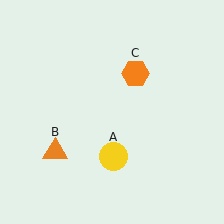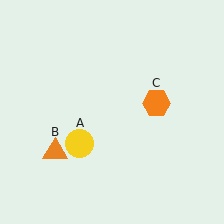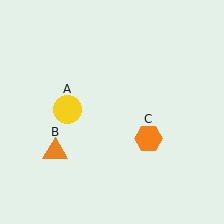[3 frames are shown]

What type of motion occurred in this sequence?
The yellow circle (object A), orange hexagon (object C) rotated clockwise around the center of the scene.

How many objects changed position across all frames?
2 objects changed position: yellow circle (object A), orange hexagon (object C).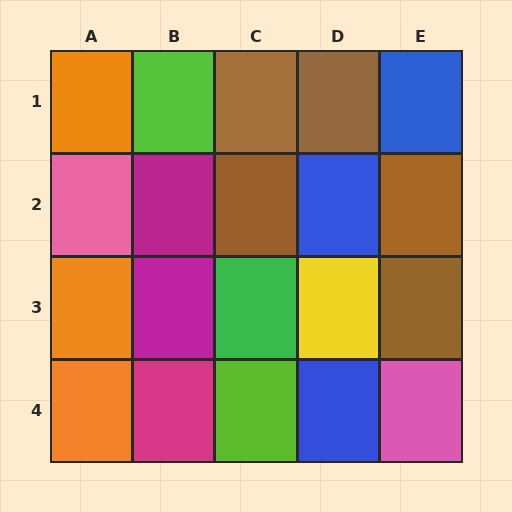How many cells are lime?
2 cells are lime.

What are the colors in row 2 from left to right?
Pink, magenta, brown, blue, brown.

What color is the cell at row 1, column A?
Orange.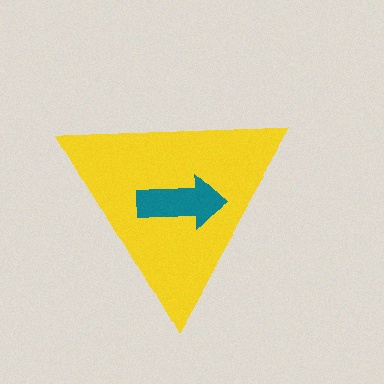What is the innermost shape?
The teal arrow.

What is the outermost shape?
The yellow triangle.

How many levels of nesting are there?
2.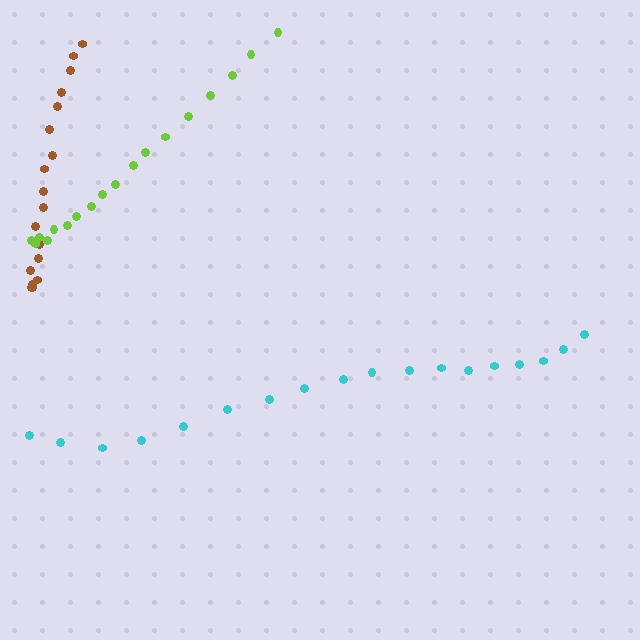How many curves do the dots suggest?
There are 3 distinct paths.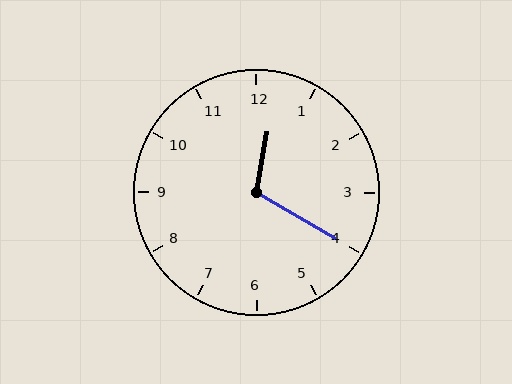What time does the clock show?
12:20.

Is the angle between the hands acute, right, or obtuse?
It is obtuse.